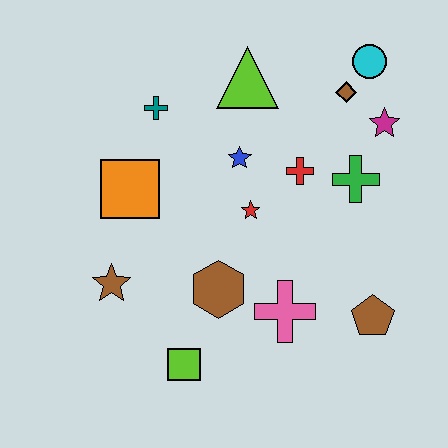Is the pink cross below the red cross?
Yes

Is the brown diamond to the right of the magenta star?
No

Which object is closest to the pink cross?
The brown hexagon is closest to the pink cross.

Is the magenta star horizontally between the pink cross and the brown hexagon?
No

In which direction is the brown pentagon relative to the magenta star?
The brown pentagon is below the magenta star.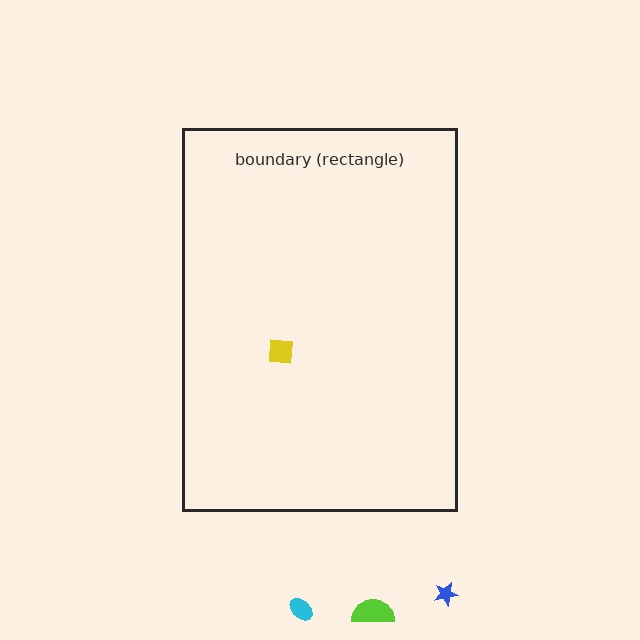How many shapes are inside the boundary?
1 inside, 3 outside.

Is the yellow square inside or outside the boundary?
Inside.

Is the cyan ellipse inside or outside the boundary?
Outside.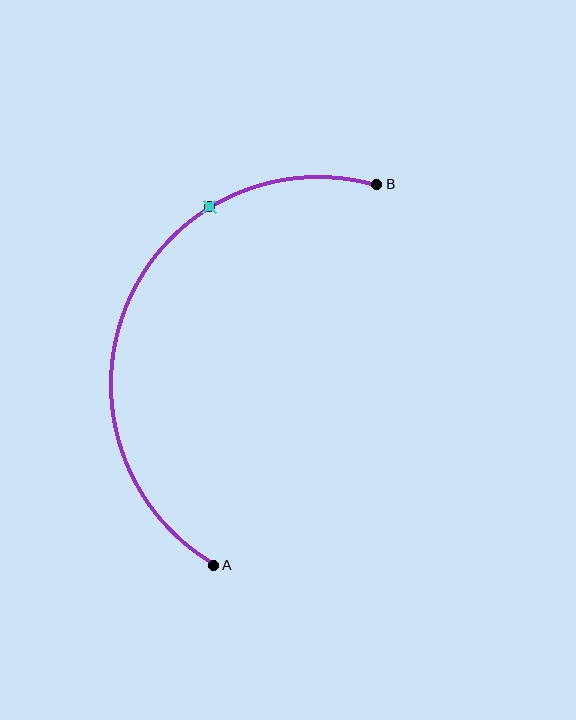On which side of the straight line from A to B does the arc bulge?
The arc bulges to the left of the straight line connecting A and B.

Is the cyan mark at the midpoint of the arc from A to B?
No. The cyan mark lies on the arc but is closer to endpoint B. The arc midpoint would be at the point on the curve equidistant along the arc from both A and B.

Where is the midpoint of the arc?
The arc midpoint is the point on the curve farthest from the straight line joining A and B. It sits to the left of that line.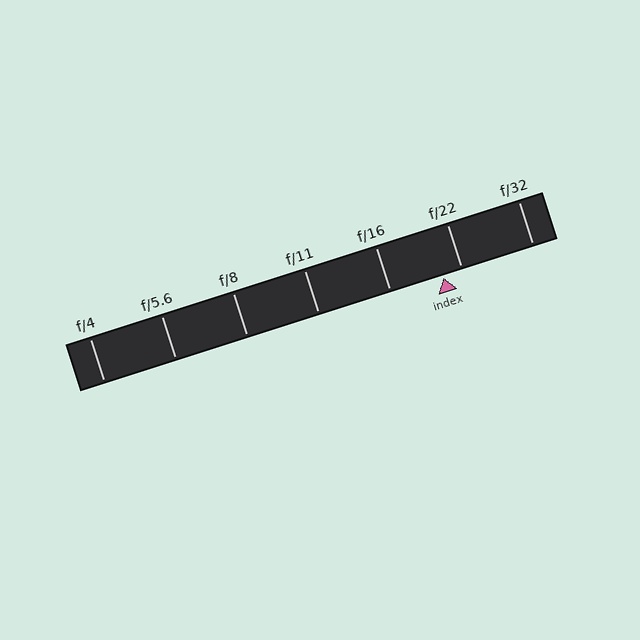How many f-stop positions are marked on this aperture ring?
There are 7 f-stop positions marked.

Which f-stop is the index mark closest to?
The index mark is closest to f/22.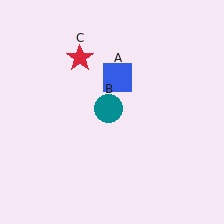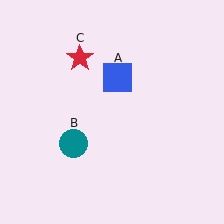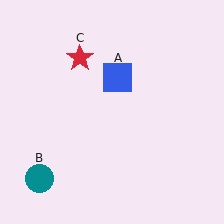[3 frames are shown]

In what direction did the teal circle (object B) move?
The teal circle (object B) moved down and to the left.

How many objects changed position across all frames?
1 object changed position: teal circle (object B).